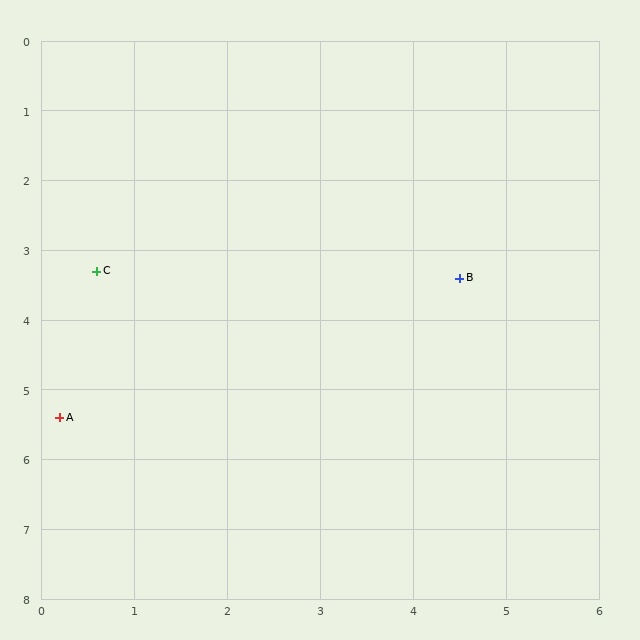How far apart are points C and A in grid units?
Points C and A are about 2.1 grid units apart.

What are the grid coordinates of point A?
Point A is at approximately (0.2, 5.4).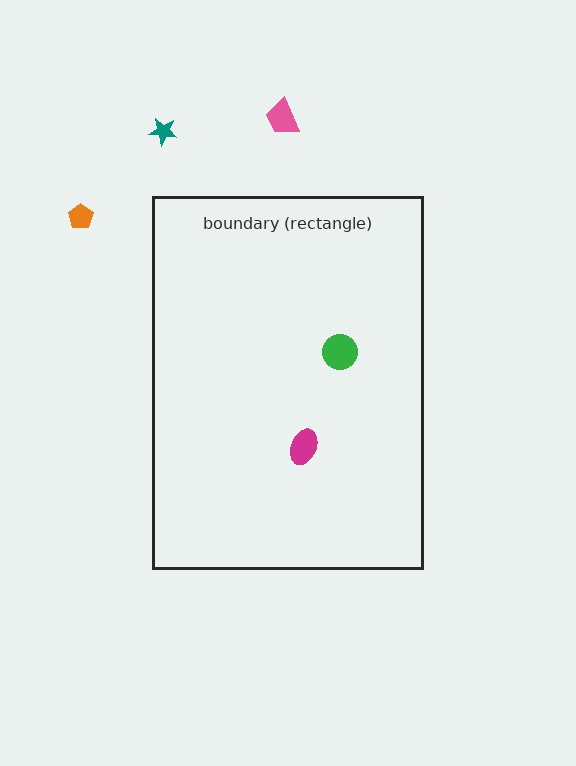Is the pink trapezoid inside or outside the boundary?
Outside.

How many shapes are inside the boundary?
2 inside, 3 outside.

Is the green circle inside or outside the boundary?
Inside.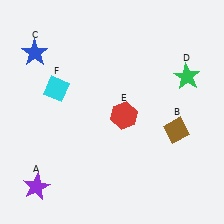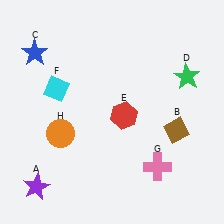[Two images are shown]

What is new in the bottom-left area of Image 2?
An orange circle (H) was added in the bottom-left area of Image 2.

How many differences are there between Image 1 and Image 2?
There are 2 differences between the two images.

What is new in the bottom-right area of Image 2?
A pink cross (G) was added in the bottom-right area of Image 2.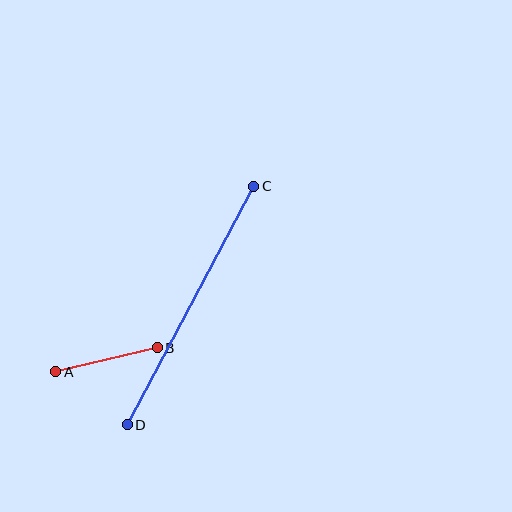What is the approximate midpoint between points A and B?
The midpoint is at approximately (107, 360) pixels.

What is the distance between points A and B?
The distance is approximately 105 pixels.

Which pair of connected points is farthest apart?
Points C and D are farthest apart.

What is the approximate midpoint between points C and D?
The midpoint is at approximately (190, 305) pixels.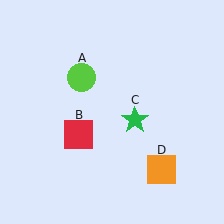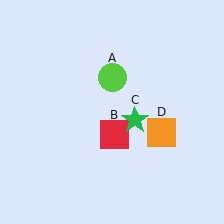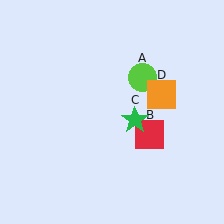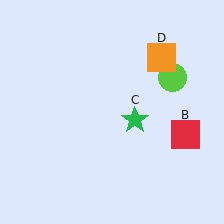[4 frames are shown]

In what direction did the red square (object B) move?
The red square (object B) moved right.